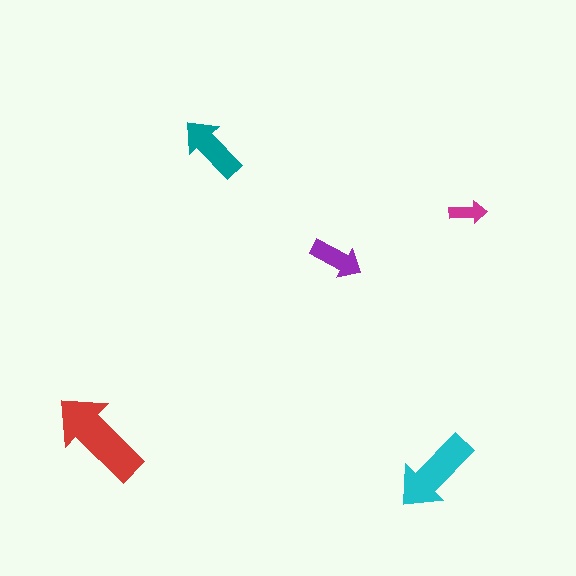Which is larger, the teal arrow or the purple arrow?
The teal one.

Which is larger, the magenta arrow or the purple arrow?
The purple one.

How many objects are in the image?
There are 5 objects in the image.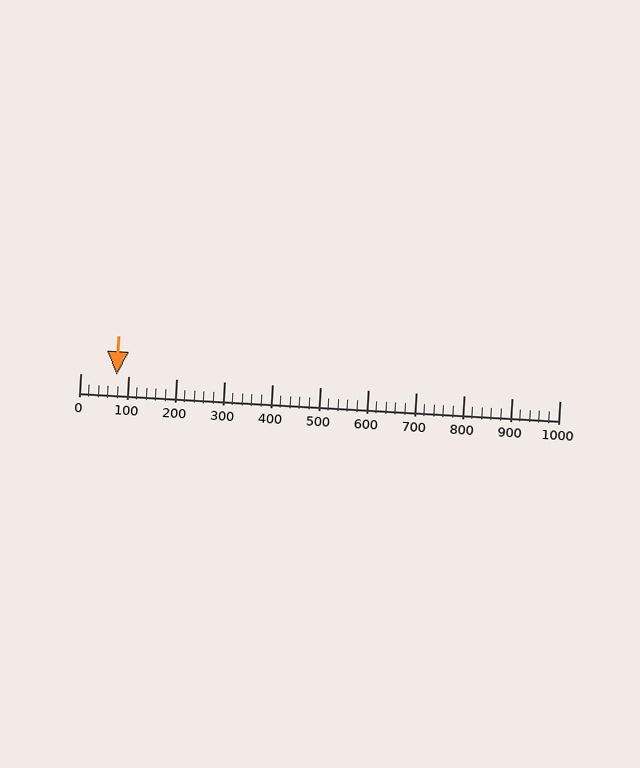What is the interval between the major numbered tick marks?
The major tick marks are spaced 100 units apart.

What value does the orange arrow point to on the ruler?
The orange arrow points to approximately 76.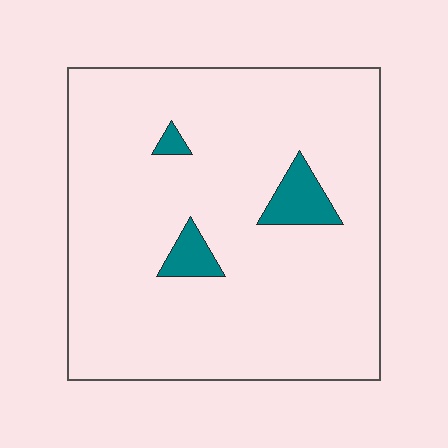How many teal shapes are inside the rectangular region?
3.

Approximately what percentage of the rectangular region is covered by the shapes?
Approximately 5%.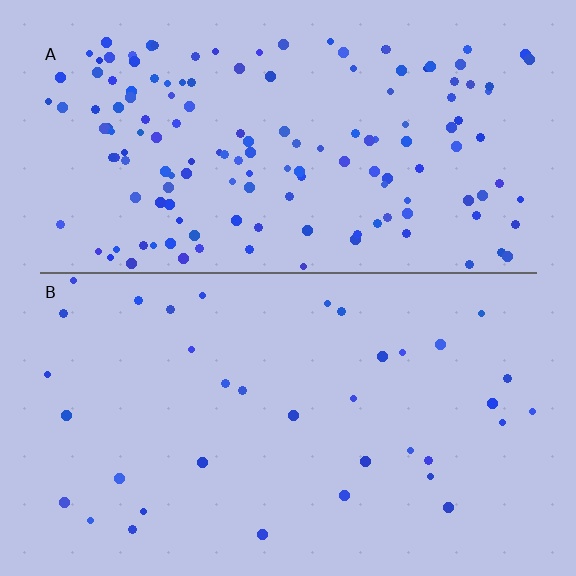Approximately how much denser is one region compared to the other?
Approximately 4.2× — region A over region B.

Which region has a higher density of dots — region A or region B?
A (the top).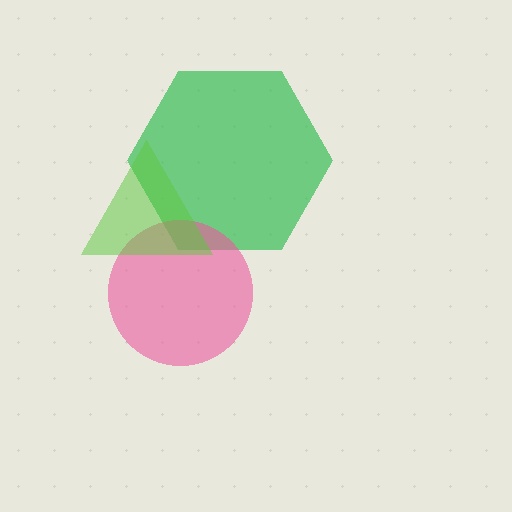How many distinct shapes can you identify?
There are 3 distinct shapes: a green hexagon, a pink circle, a lime triangle.